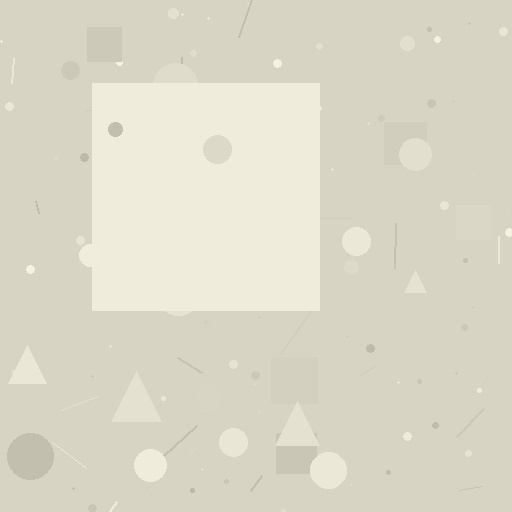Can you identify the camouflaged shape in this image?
The camouflaged shape is a square.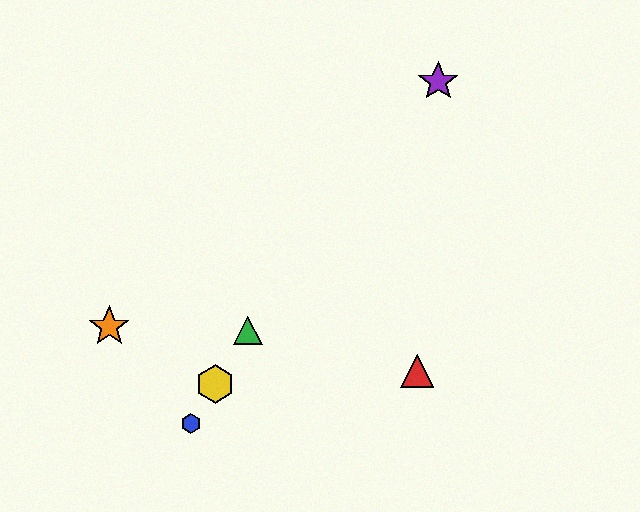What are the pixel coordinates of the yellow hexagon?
The yellow hexagon is at (215, 384).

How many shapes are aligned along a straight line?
3 shapes (the blue hexagon, the green triangle, the yellow hexagon) are aligned along a straight line.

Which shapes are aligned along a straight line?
The blue hexagon, the green triangle, the yellow hexagon are aligned along a straight line.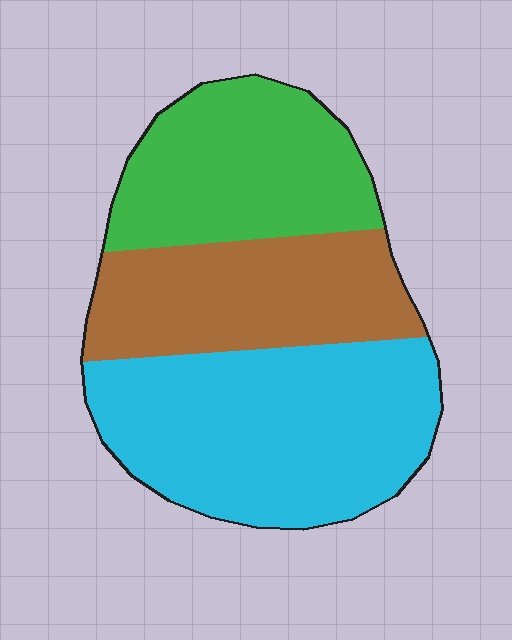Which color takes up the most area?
Cyan, at roughly 45%.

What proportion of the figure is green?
Green covers 29% of the figure.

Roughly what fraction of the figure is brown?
Brown covers 28% of the figure.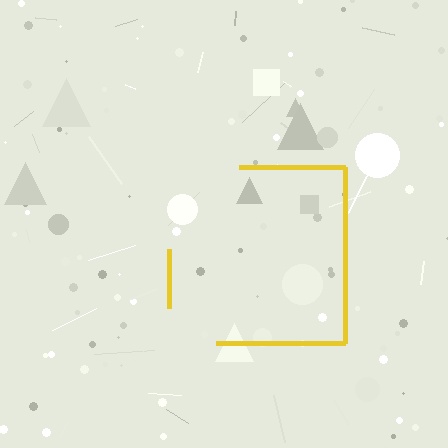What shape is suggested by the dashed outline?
The dashed outline suggests a square.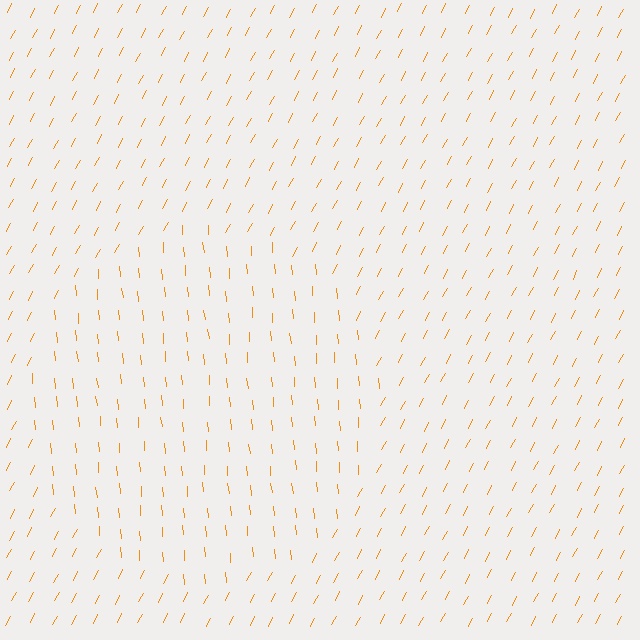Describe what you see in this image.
The image is filled with small orange line segments. A circle region in the image has lines oriented differently from the surrounding lines, creating a visible texture boundary.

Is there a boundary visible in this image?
Yes, there is a texture boundary formed by a change in line orientation.